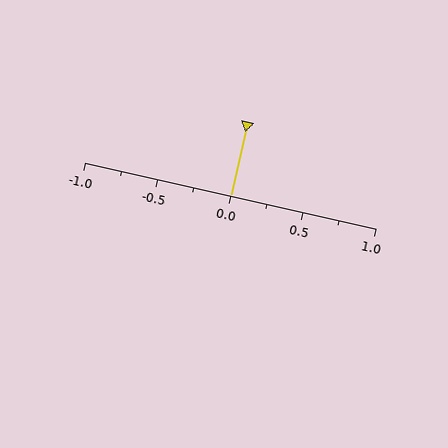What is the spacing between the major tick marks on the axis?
The major ticks are spaced 0.5 apart.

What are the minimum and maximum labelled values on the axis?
The axis runs from -1.0 to 1.0.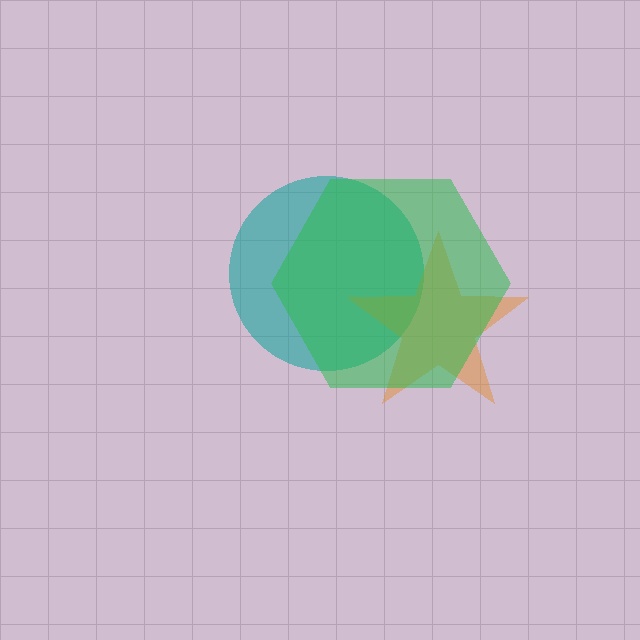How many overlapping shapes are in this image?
There are 3 overlapping shapes in the image.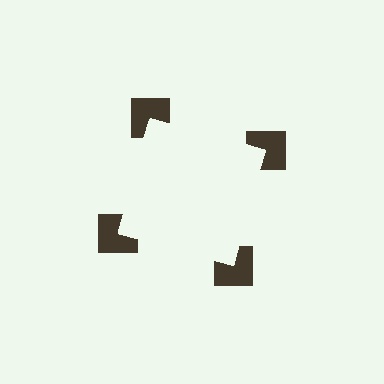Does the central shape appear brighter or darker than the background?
It typically appears slightly brighter than the background, even though no actual brightness change is drawn.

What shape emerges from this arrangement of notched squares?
An illusory square — its edges are inferred from the aligned wedge cuts in the notched squares, not physically drawn.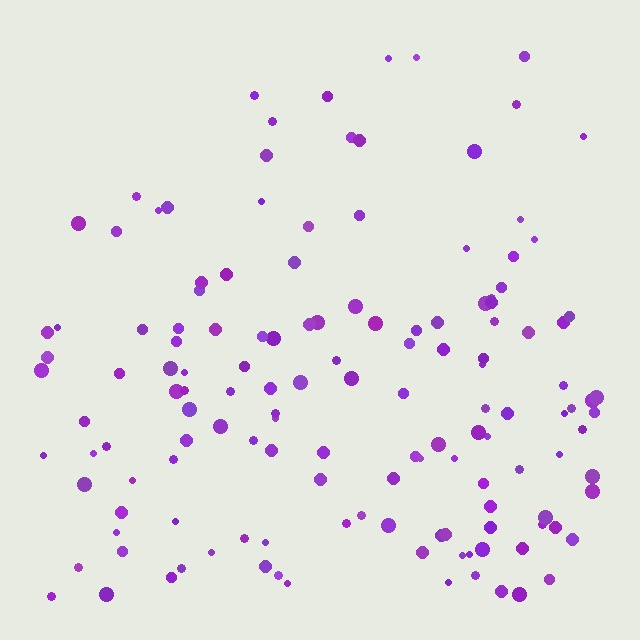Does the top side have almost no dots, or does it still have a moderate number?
Still a moderate number, just noticeably fewer than the bottom.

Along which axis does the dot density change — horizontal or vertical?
Vertical.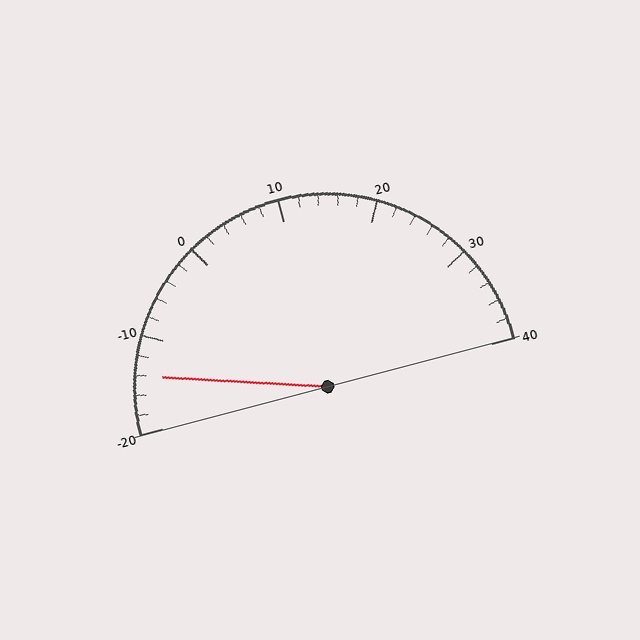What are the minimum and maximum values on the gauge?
The gauge ranges from -20 to 40.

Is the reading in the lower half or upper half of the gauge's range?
The reading is in the lower half of the range (-20 to 40).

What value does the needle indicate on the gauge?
The needle indicates approximately -14.